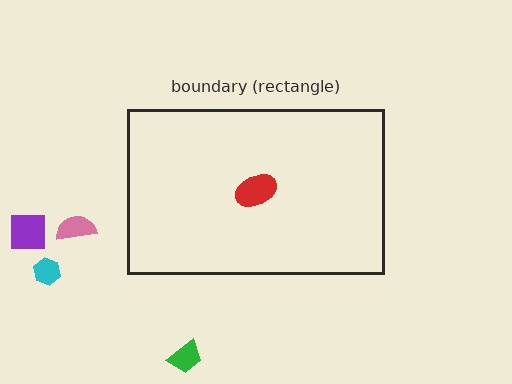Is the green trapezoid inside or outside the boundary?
Outside.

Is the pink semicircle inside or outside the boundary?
Outside.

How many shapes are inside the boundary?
1 inside, 4 outside.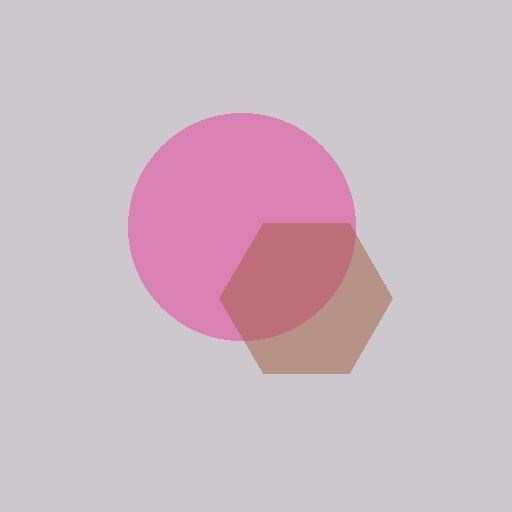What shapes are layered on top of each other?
The layered shapes are: a pink circle, a brown hexagon.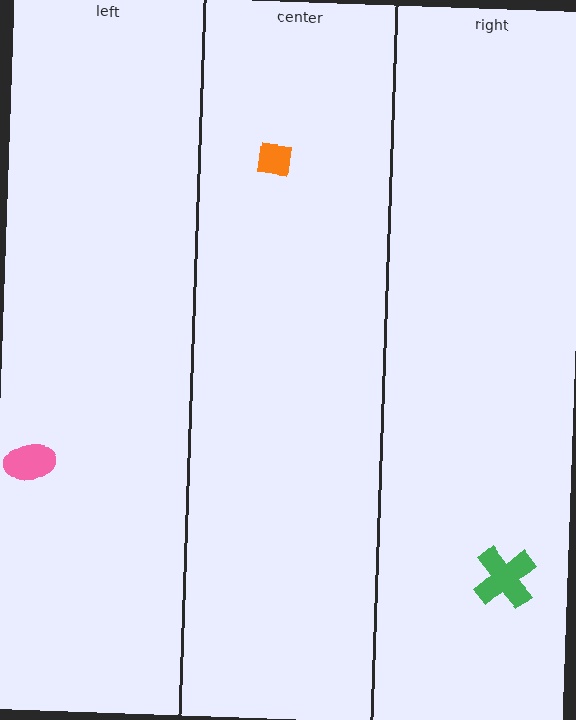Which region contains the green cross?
The right region.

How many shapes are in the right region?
1.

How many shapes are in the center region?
1.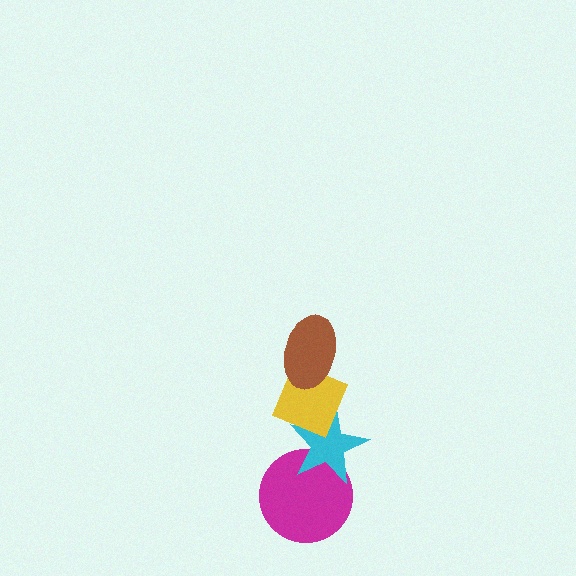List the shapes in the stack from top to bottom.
From top to bottom: the brown ellipse, the yellow diamond, the cyan star, the magenta circle.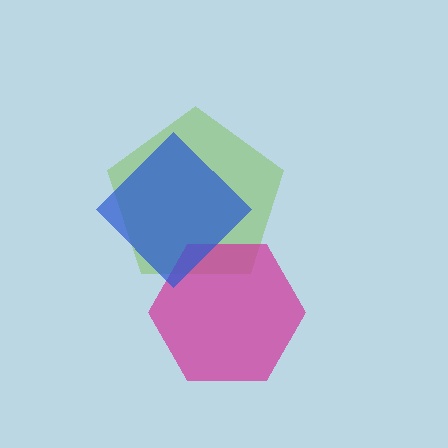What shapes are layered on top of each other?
The layered shapes are: a lime pentagon, a magenta hexagon, a blue diamond.